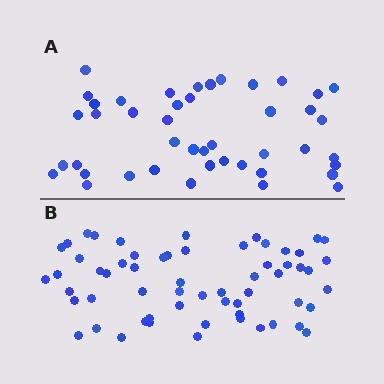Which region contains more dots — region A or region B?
Region B (the bottom region) has more dots.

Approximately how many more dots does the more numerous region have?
Region B has approximately 15 more dots than region A.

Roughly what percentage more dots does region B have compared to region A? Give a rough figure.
About 35% more.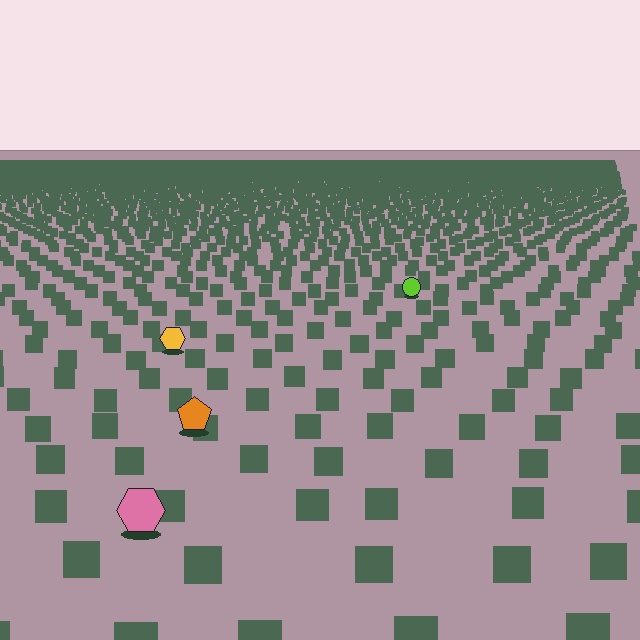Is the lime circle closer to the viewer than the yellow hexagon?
No. The yellow hexagon is closer — you can tell from the texture gradient: the ground texture is coarser near it.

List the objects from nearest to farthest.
From nearest to farthest: the pink hexagon, the orange pentagon, the yellow hexagon, the lime circle.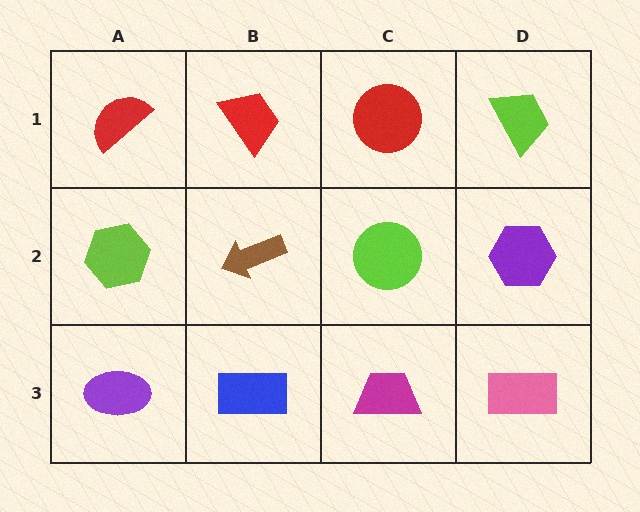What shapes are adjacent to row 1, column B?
A brown arrow (row 2, column B), a red semicircle (row 1, column A), a red circle (row 1, column C).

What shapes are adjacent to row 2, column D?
A lime trapezoid (row 1, column D), a pink rectangle (row 3, column D), a lime circle (row 2, column C).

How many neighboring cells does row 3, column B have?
3.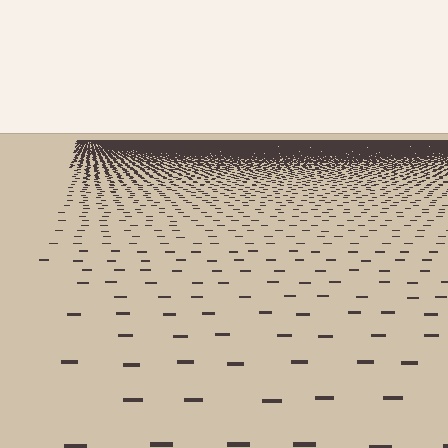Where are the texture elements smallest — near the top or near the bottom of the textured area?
Near the top.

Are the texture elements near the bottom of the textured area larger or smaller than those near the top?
Larger. Near the bottom, elements are closer to the viewer and appear at a bigger on-screen size.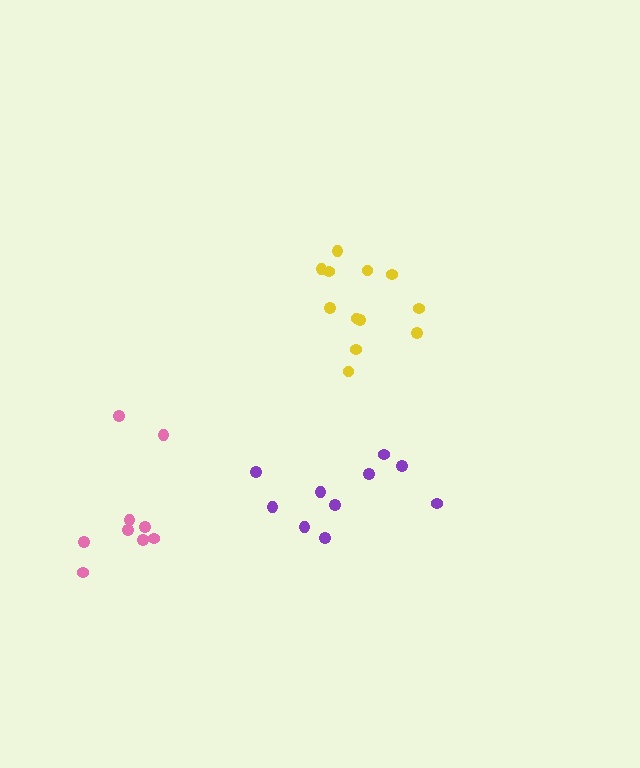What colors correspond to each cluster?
The clusters are colored: pink, yellow, purple.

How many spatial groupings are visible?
There are 3 spatial groupings.